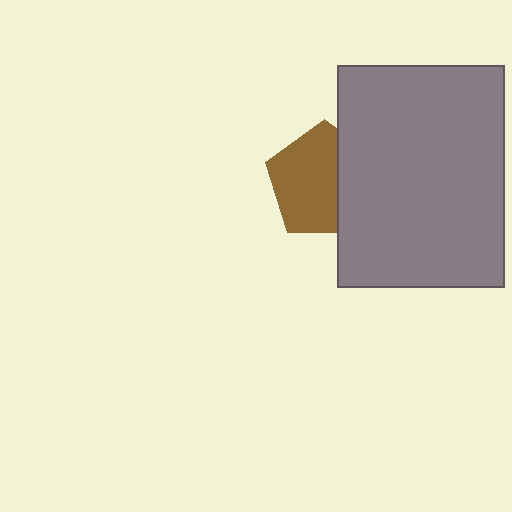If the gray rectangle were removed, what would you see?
You would see the complete brown pentagon.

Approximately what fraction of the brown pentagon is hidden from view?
Roughly 35% of the brown pentagon is hidden behind the gray rectangle.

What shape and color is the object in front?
The object in front is a gray rectangle.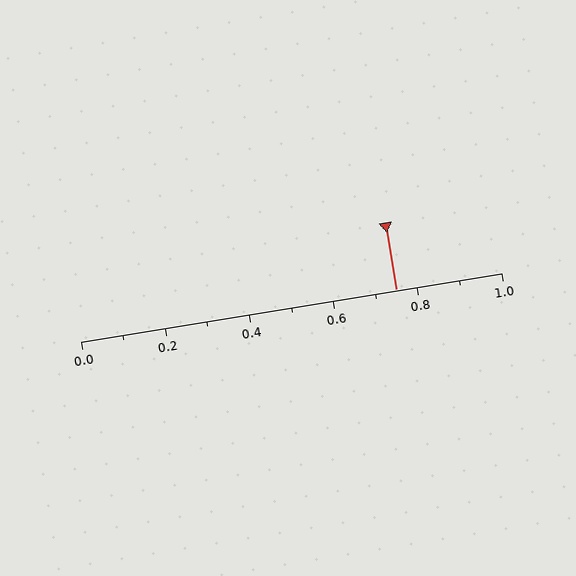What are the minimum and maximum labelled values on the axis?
The axis runs from 0.0 to 1.0.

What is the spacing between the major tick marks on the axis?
The major ticks are spaced 0.2 apart.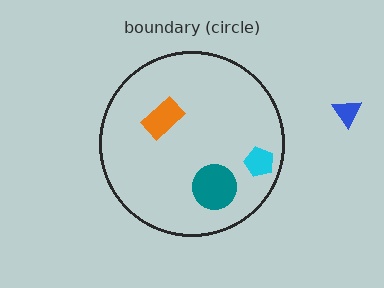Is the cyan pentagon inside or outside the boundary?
Inside.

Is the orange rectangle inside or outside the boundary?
Inside.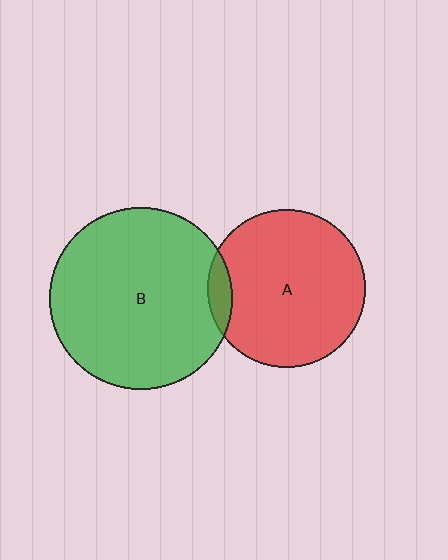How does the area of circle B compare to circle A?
Approximately 1.3 times.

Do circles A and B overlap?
Yes.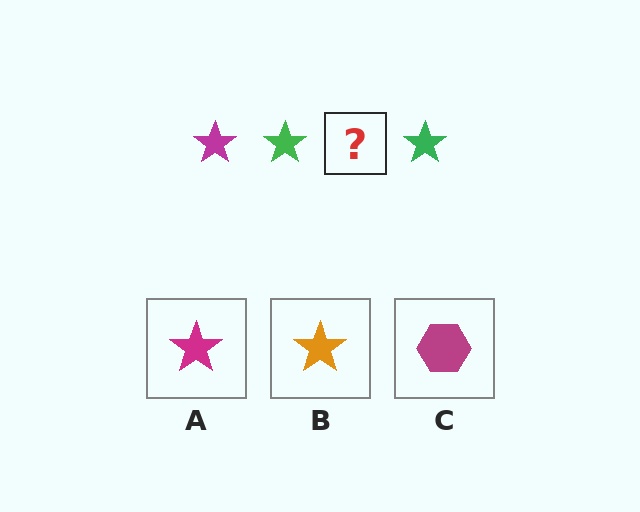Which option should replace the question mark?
Option A.